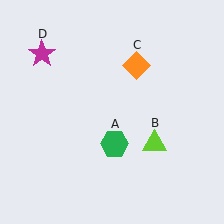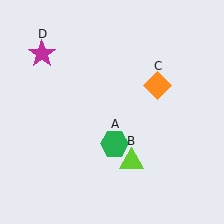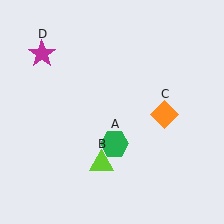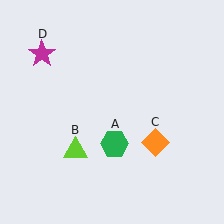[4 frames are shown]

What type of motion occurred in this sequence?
The lime triangle (object B), orange diamond (object C) rotated clockwise around the center of the scene.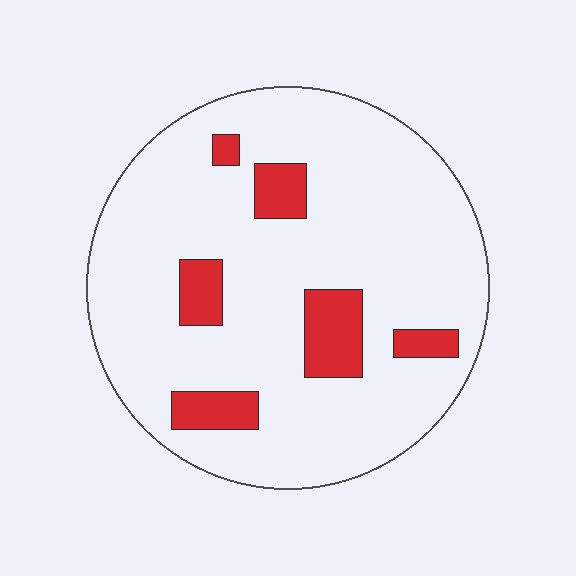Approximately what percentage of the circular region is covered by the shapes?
Approximately 15%.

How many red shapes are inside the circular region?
6.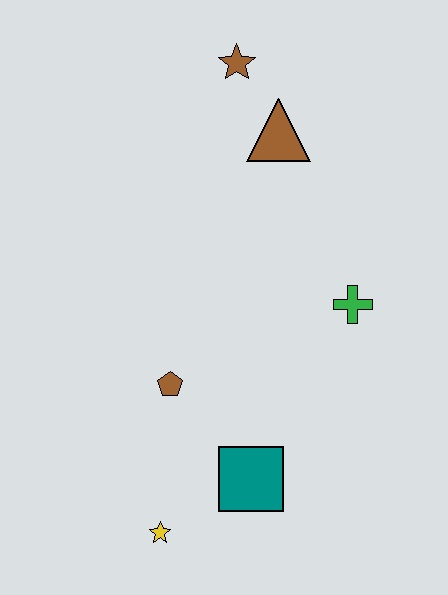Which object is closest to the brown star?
The brown triangle is closest to the brown star.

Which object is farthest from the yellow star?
The brown star is farthest from the yellow star.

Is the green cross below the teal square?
No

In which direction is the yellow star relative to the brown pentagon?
The yellow star is below the brown pentagon.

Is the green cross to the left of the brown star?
No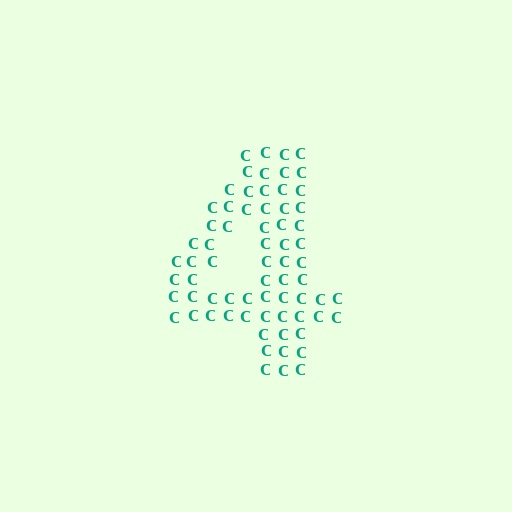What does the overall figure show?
The overall figure shows the digit 4.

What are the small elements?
The small elements are letter C's.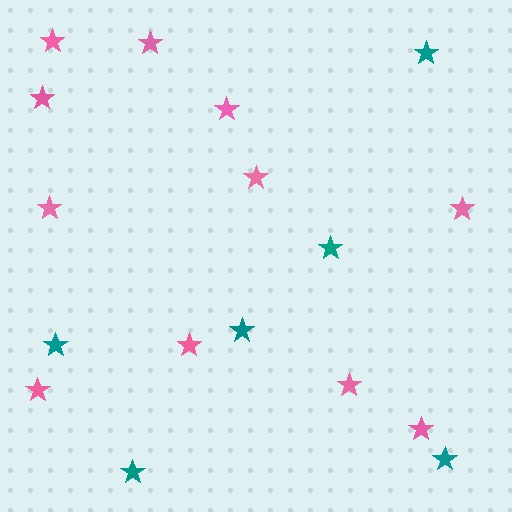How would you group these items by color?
There are 2 groups: one group of pink stars (11) and one group of teal stars (6).